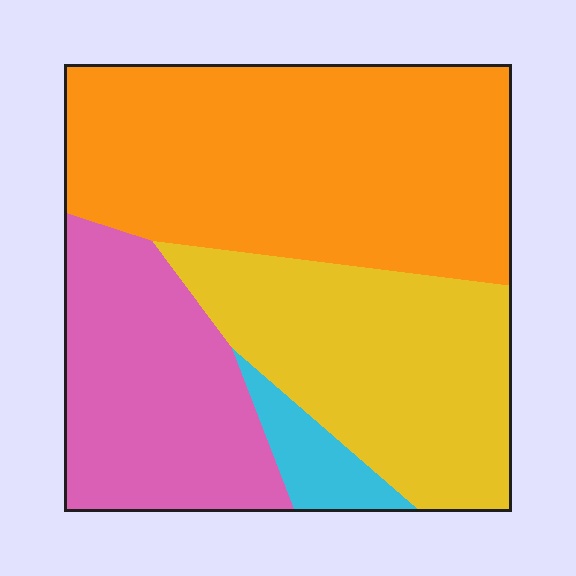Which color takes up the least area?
Cyan, at roughly 5%.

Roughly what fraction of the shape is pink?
Pink covers roughly 25% of the shape.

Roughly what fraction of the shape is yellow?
Yellow takes up about one quarter (1/4) of the shape.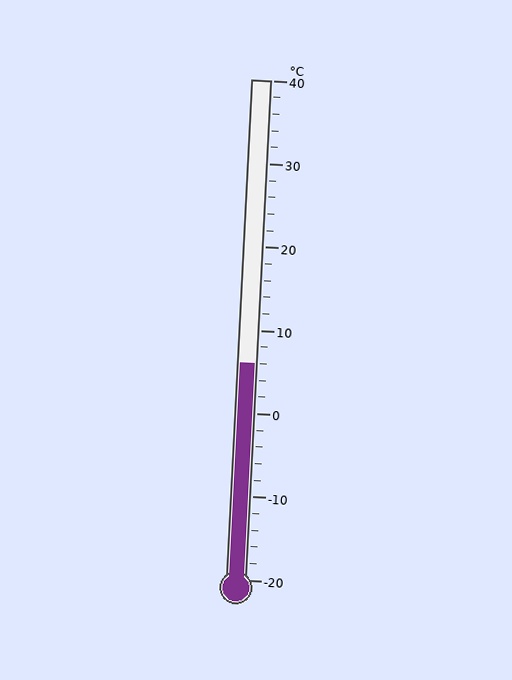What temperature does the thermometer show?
The thermometer shows approximately 6°C.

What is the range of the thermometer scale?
The thermometer scale ranges from -20°C to 40°C.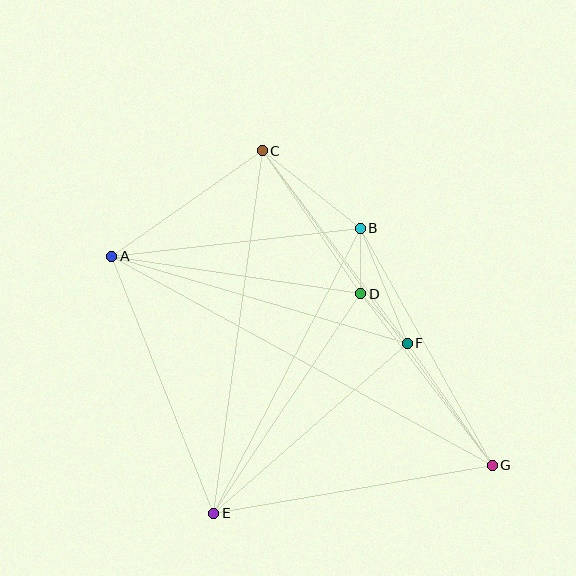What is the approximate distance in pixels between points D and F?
The distance between D and F is approximately 68 pixels.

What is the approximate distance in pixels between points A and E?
The distance between A and E is approximately 277 pixels.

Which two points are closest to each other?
Points B and D are closest to each other.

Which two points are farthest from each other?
Points A and G are farthest from each other.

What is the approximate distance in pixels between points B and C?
The distance between B and C is approximately 125 pixels.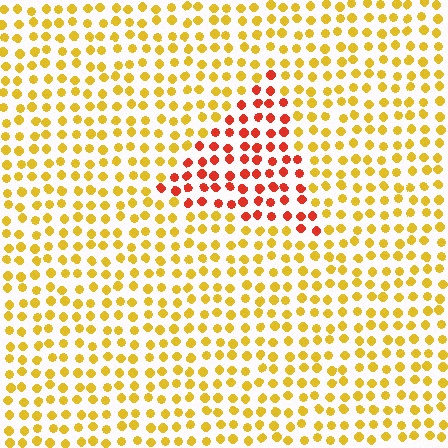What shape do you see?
I see a triangle.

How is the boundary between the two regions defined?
The boundary is defined purely by a slight shift in hue (about 45 degrees). Spacing, size, and orientation are identical on both sides.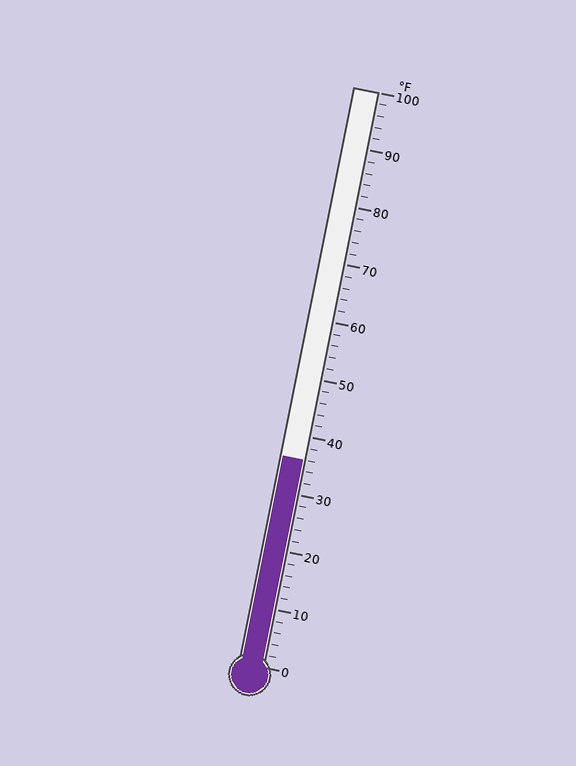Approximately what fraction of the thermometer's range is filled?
The thermometer is filled to approximately 35% of its range.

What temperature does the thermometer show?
The thermometer shows approximately 36°F.